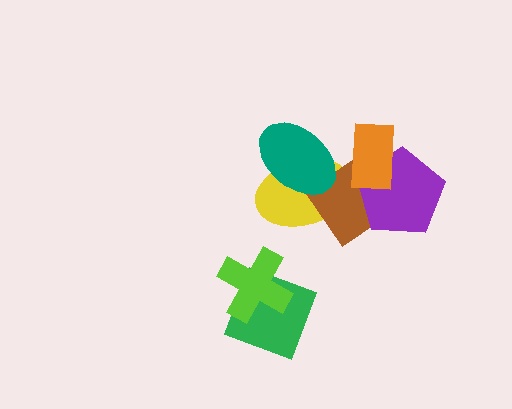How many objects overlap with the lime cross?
1 object overlaps with the lime cross.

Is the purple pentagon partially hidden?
Yes, it is partially covered by another shape.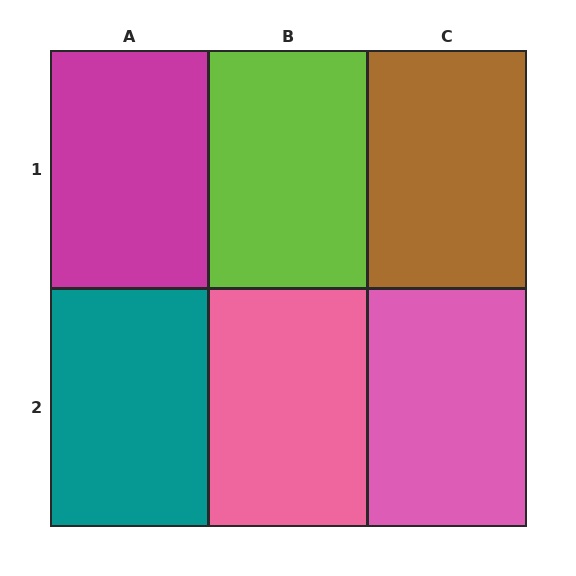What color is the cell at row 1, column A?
Magenta.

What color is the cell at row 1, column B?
Lime.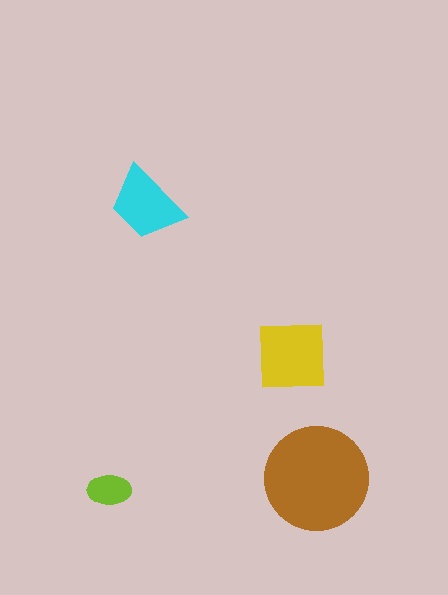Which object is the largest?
The brown circle.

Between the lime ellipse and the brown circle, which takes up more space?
The brown circle.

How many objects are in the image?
There are 4 objects in the image.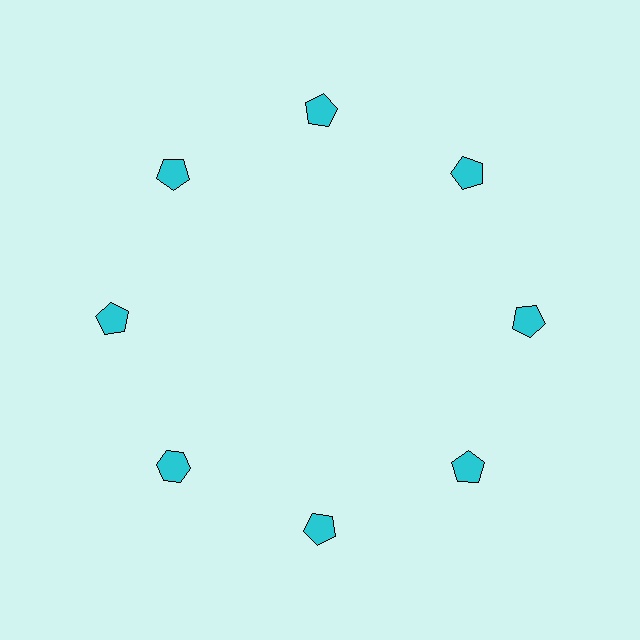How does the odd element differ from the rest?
It has a different shape: hexagon instead of pentagon.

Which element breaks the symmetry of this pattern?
The cyan hexagon at roughly the 8 o'clock position breaks the symmetry. All other shapes are cyan pentagons.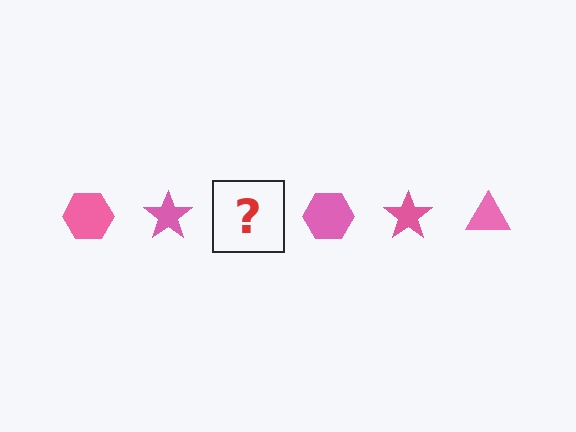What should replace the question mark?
The question mark should be replaced with a pink triangle.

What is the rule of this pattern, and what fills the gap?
The rule is that the pattern cycles through hexagon, star, triangle shapes in pink. The gap should be filled with a pink triangle.